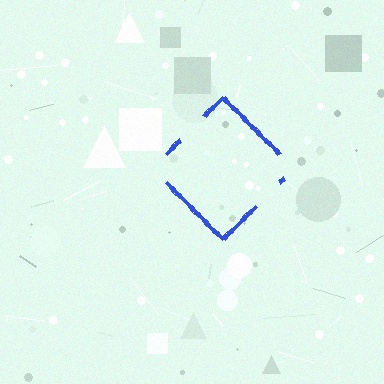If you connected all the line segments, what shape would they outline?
They would outline a diamond.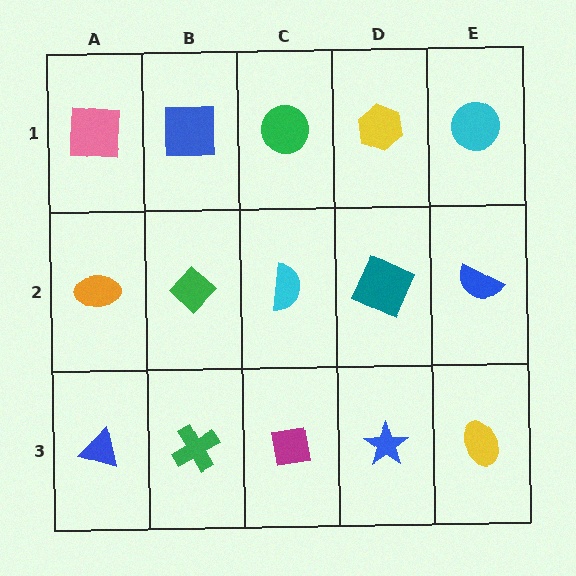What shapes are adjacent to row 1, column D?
A teal square (row 2, column D), a green circle (row 1, column C), a cyan circle (row 1, column E).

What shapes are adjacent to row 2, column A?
A pink square (row 1, column A), a blue triangle (row 3, column A), a green diamond (row 2, column B).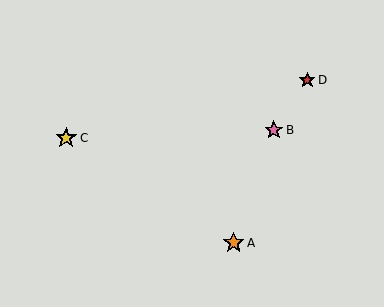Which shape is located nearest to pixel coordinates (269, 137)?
The pink star (labeled B) at (274, 130) is nearest to that location.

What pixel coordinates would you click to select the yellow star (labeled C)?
Click at (66, 138) to select the yellow star C.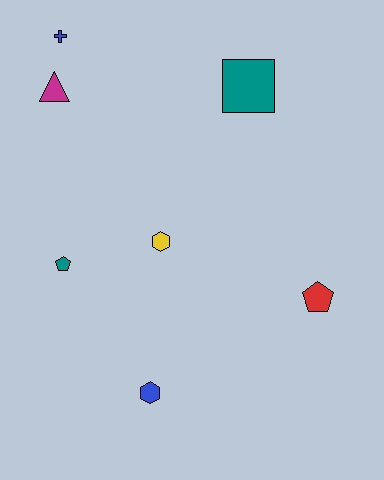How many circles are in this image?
There are no circles.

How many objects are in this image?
There are 7 objects.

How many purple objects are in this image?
There are no purple objects.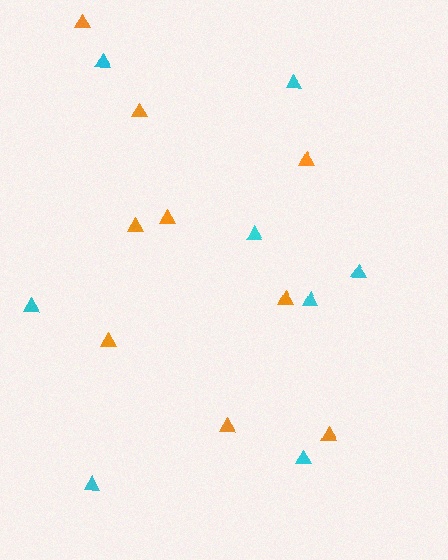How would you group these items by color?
There are 2 groups: one group of cyan triangles (8) and one group of orange triangles (9).